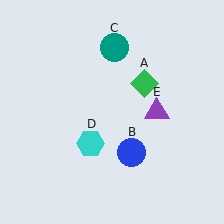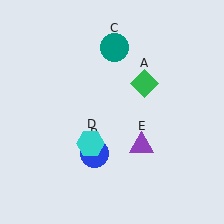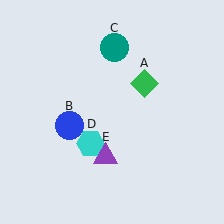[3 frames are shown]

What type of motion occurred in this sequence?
The blue circle (object B), purple triangle (object E) rotated clockwise around the center of the scene.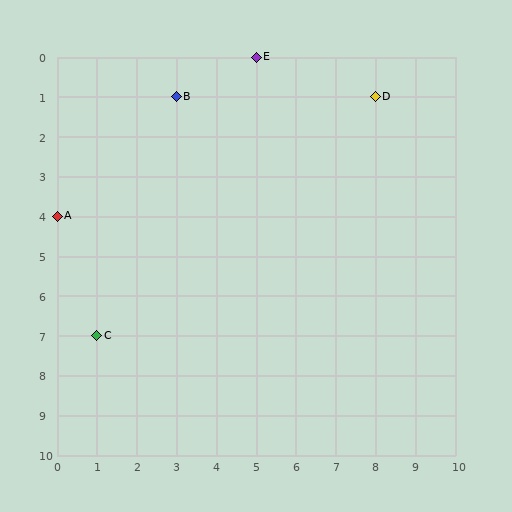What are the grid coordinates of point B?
Point B is at grid coordinates (3, 1).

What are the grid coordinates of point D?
Point D is at grid coordinates (8, 1).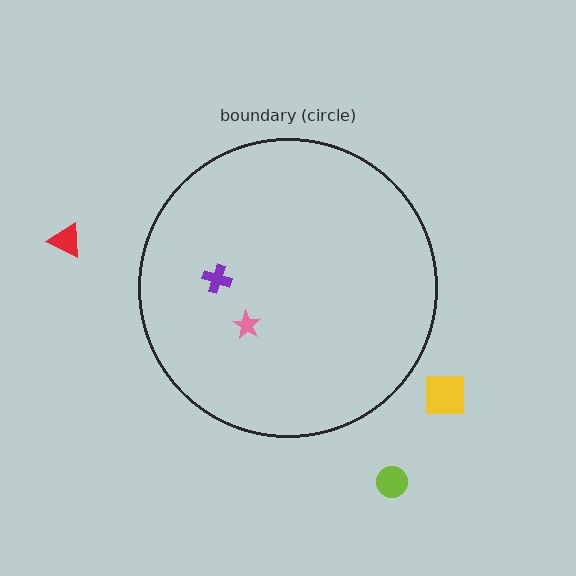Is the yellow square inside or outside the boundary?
Outside.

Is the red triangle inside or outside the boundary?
Outside.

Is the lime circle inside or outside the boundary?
Outside.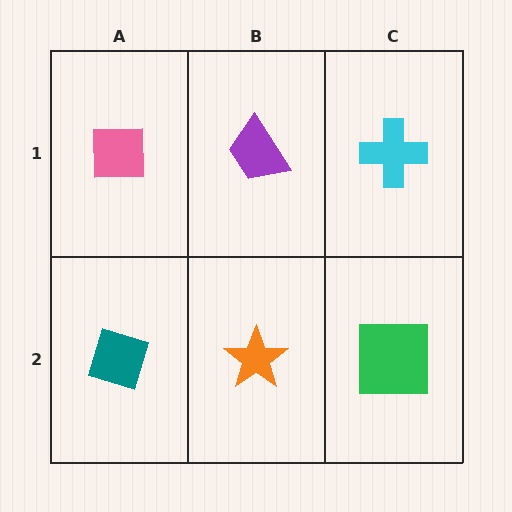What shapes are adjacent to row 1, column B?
An orange star (row 2, column B), a pink square (row 1, column A), a cyan cross (row 1, column C).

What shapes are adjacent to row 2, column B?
A purple trapezoid (row 1, column B), a teal diamond (row 2, column A), a green square (row 2, column C).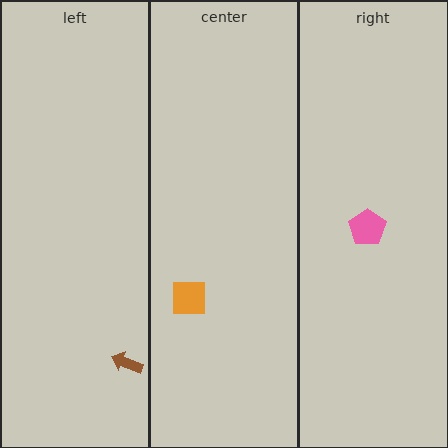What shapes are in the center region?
The orange square.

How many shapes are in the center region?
1.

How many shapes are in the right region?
1.